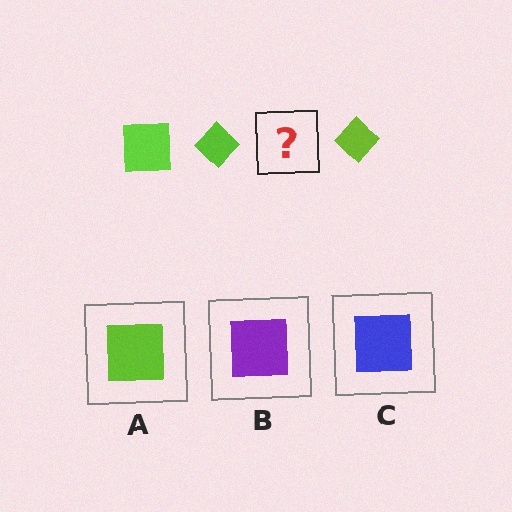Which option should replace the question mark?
Option A.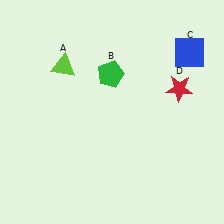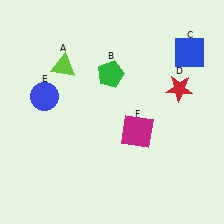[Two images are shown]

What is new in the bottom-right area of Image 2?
A magenta square (F) was added in the bottom-right area of Image 2.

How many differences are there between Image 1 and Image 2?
There are 2 differences between the two images.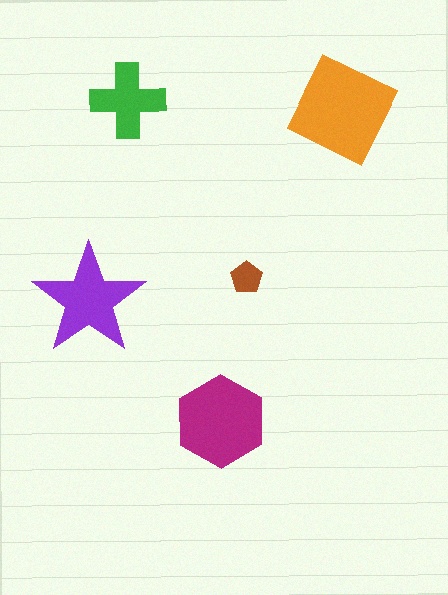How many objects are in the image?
There are 5 objects in the image.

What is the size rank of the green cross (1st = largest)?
4th.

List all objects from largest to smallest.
The orange diamond, the magenta hexagon, the purple star, the green cross, the brown pentagon.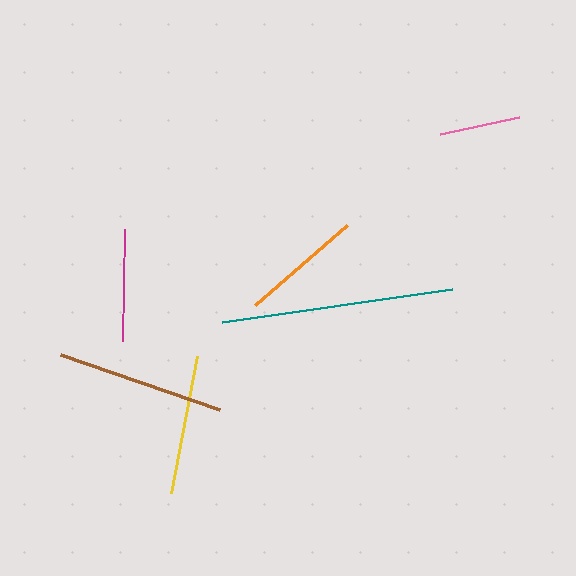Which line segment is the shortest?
The pink line is the shortest at approximately 81 pixels.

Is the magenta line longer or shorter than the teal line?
The teal line is longer than the magenta line.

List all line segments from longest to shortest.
From longest to shortest: teal, brown, yellow, orange, magenta, pink.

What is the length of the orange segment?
The orange segment is approximately 122 pixels long.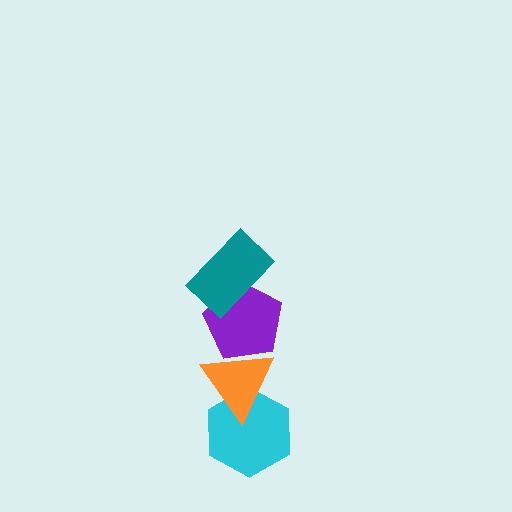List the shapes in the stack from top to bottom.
From top to bottom: the teal rectangle, the purple pentagon, the orange triangle, the cyan hexagon.